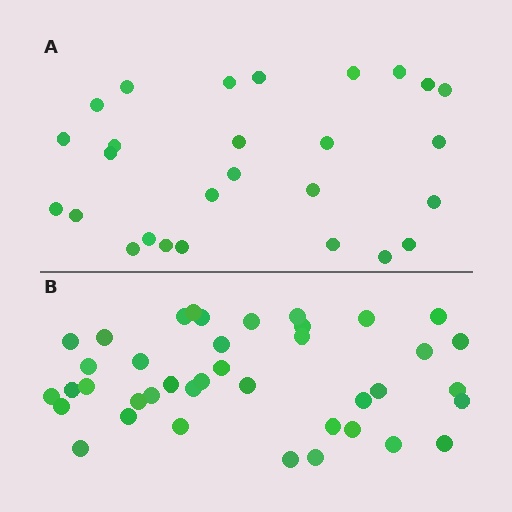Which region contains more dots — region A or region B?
Region B (the bottom region) has more dots.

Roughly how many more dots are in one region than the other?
Region B has approximately 15 more dots than region A.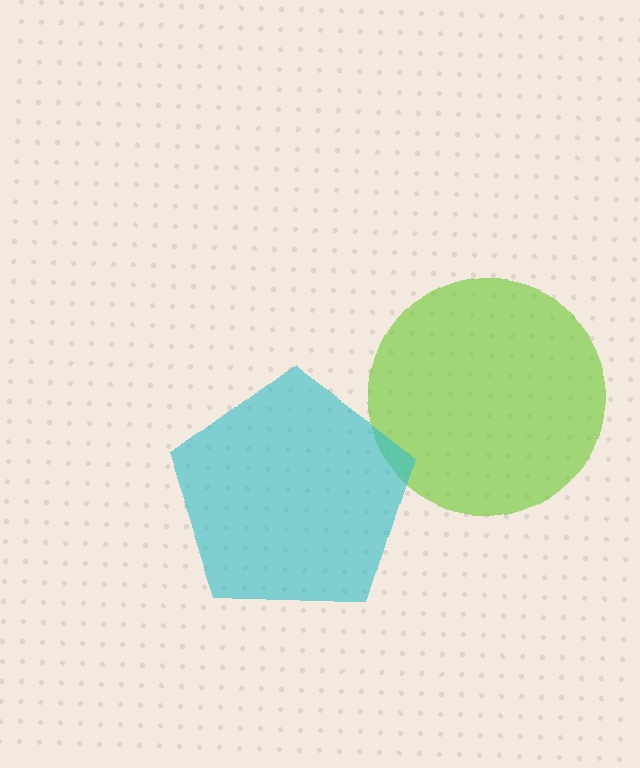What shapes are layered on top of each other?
The layered shapes are: a lime circle, a cyan pentagon.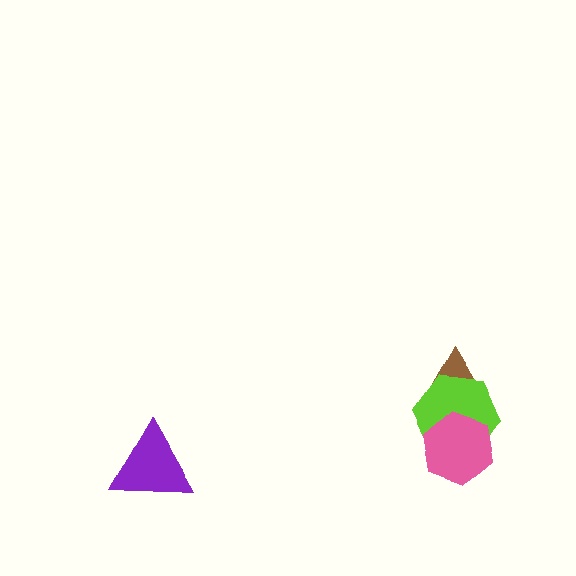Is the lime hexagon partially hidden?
Yes, it is partially covered by another shape.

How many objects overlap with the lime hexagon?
2 objects overlap with the lime hexagon.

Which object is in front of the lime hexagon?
The pink hexagon is in front of the lime hexagon.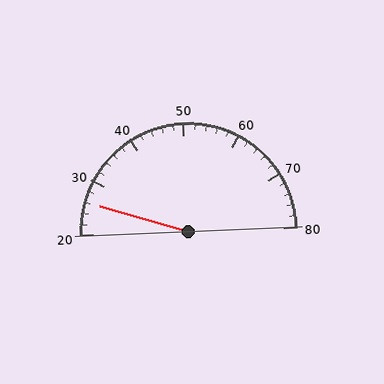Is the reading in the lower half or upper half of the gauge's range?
The reading is in the lower half of the range (20 to 80).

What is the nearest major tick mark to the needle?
The nearest major tick mark is 30.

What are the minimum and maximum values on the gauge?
The gauge ranges from 20 to 80.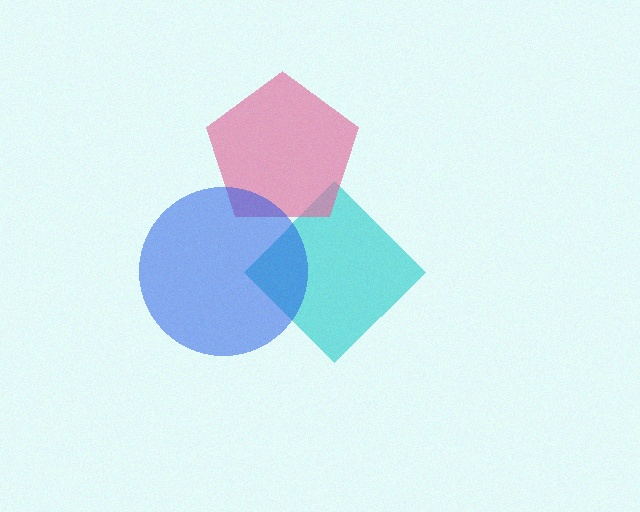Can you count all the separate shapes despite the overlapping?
Yes, there are 3 separate shapes.